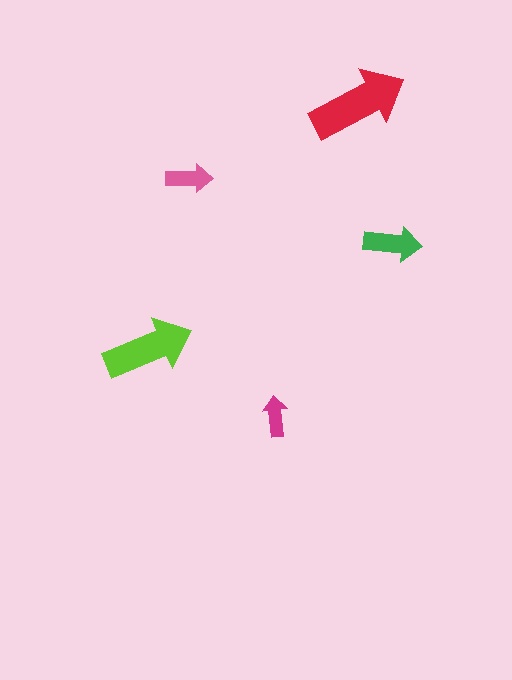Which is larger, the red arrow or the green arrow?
The red one.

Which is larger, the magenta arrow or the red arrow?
The red one.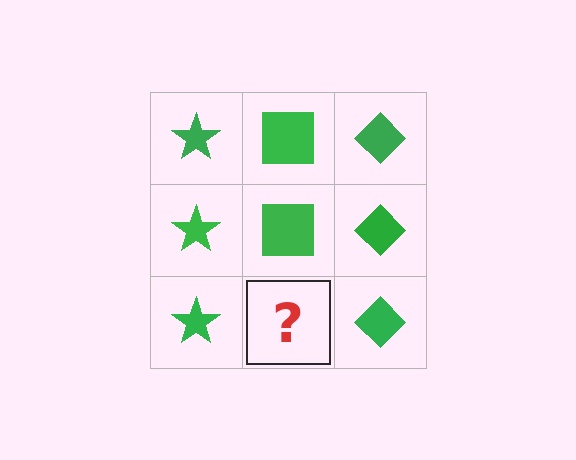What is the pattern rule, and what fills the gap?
The rule is that each column has a consistent shape. The gap should be filled with a green square.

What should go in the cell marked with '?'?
The missing cell should contain a green square.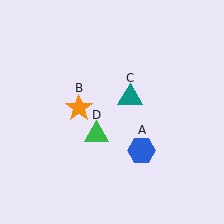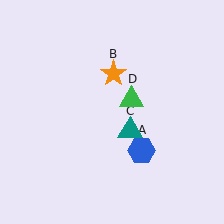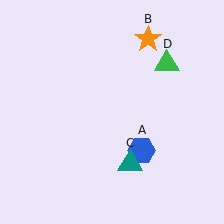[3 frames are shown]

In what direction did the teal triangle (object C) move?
The teal triangle (object C) moved down.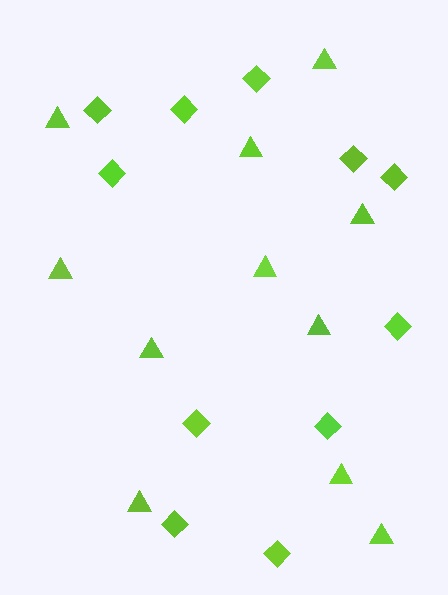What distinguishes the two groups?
There are 2 groups: one group of diamonds (11) and one group of triangles (11).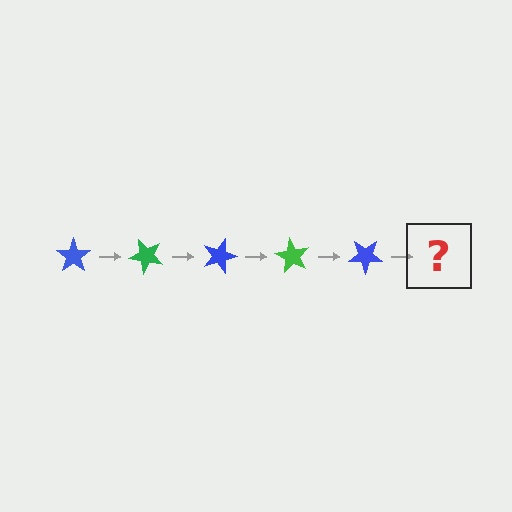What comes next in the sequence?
The next element should be a green star, rotated 225 degrees from the start.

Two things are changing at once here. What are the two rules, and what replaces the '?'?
The two rules are that it rotates 45 degrees each step and the color cycles through blue and green. The '?' should be a green star, rotated 225 degrees from the start.